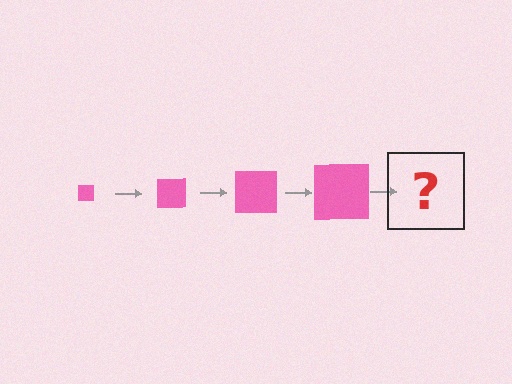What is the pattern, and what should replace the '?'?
The pattern is that the square gets progressively larger each step. The '?' should be a pink square, larger than the previous one.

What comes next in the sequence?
The next element should be a pink square, larger than the previous one.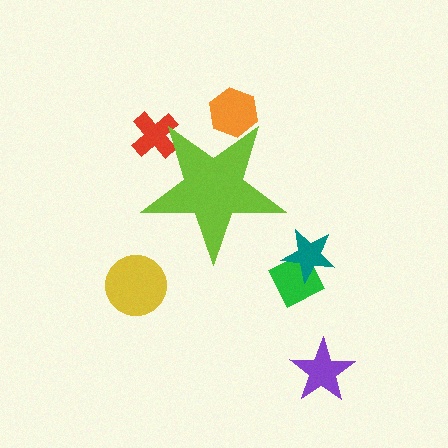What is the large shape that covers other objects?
A lime star.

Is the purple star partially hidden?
No, the purple star is fully visible.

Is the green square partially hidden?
No, the green square is fully visible.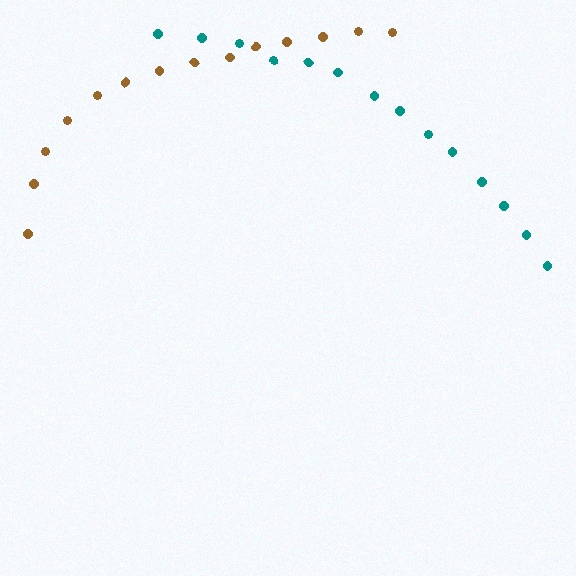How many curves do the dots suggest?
There are 2 distinct paths.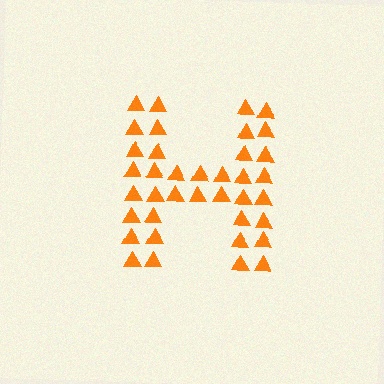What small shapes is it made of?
It is made of small triangles.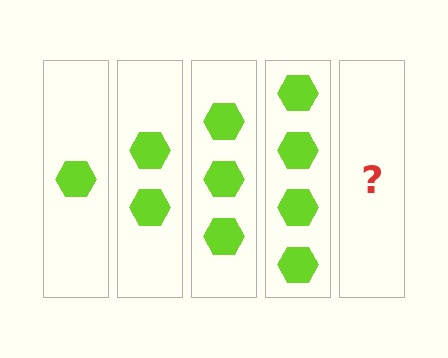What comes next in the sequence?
The next element should be 5 hexagons.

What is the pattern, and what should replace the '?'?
The pattern is that each step adds one more hexagon. The '?' should be 5 hexagons.